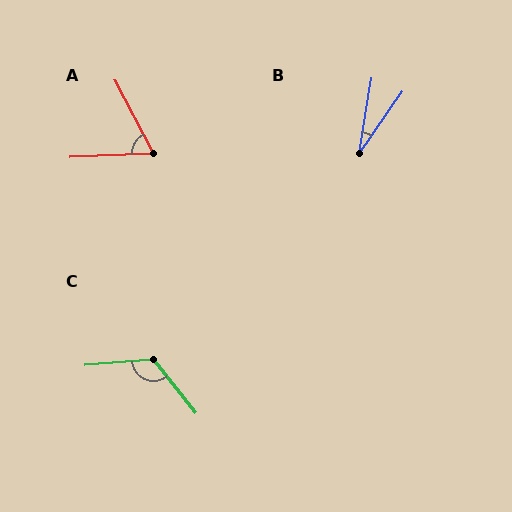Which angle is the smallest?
B, at approximately 26 degrees.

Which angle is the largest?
C, at approximately 124 degrees.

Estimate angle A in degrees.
Approximately 65 degrees.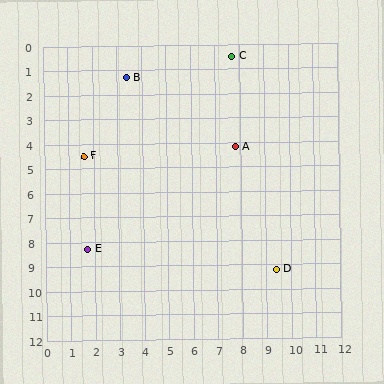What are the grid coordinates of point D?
Point D is at approximately (9.4, 9.2).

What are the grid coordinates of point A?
Point A is at approximately (7.8, 4.2).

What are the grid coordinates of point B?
Point B is at approximately (3.4, 1.3).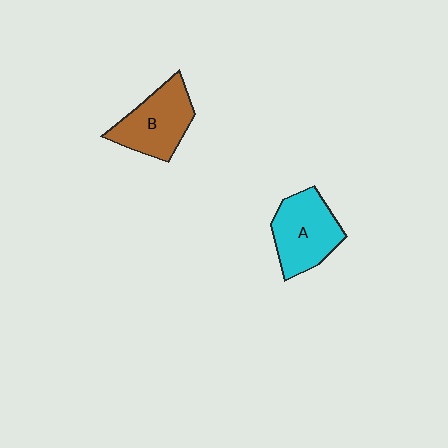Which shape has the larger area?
Shape A (cyan).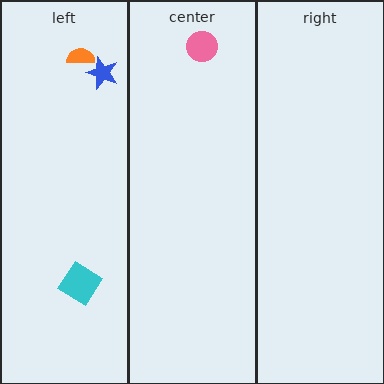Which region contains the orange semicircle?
The left region.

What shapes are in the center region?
The pink circle.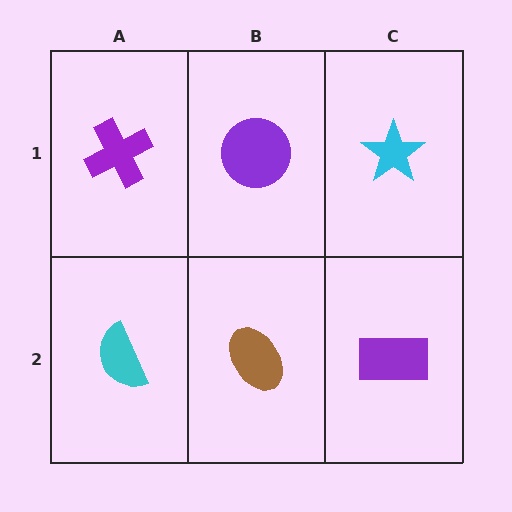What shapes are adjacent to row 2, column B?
A purple circle (row 1, column B), a cyan semicircle (row 2, column A), a purple rectangle (row 2, column C).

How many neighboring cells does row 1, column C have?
2.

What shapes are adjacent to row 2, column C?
A cyan star (row 1, column C), a brown ellipse (row 2, column B).